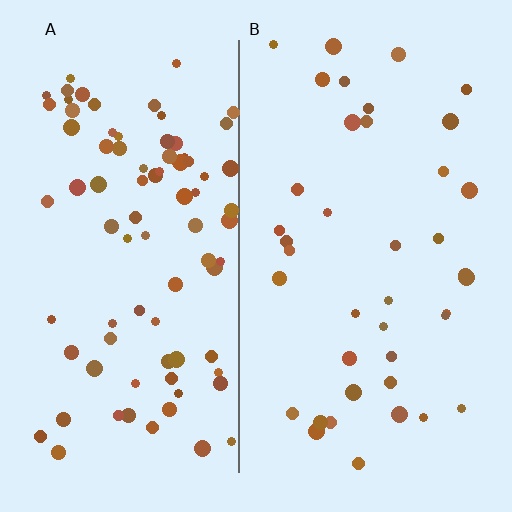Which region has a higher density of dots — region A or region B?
A (the left).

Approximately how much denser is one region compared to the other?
Approximately 2.1× — region A over region B.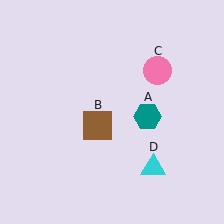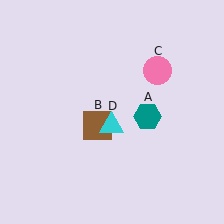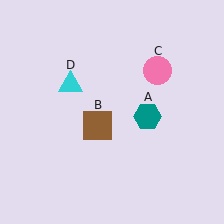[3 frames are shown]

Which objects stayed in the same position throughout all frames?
Teal hexagon (object A) and brown square (object B) and pink circle (object C) remained stationary.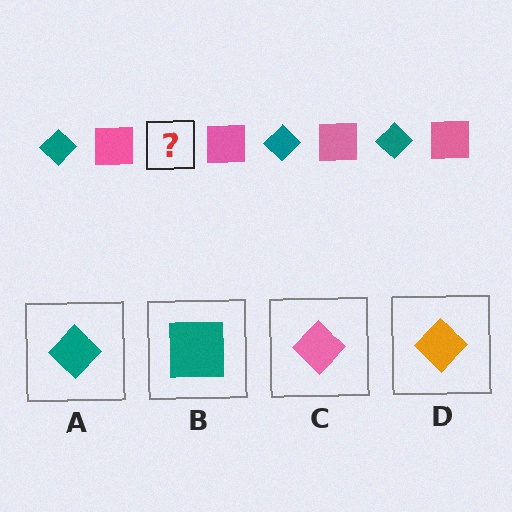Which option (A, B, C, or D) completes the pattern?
A.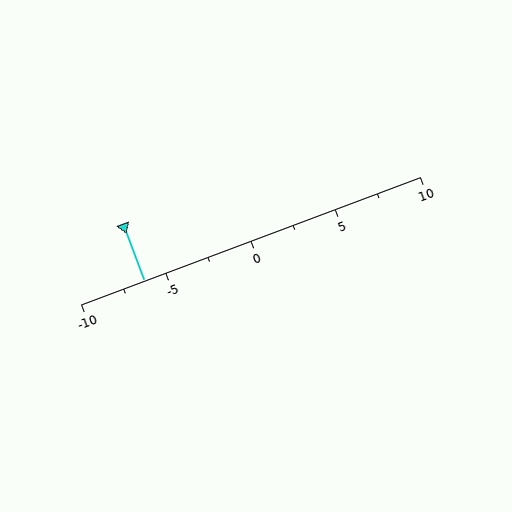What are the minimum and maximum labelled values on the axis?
The axis runs from -10 to 10.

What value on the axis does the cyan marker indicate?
The marker indicates approximately -6.2.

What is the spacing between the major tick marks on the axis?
The major ticks are spaced 5 apart.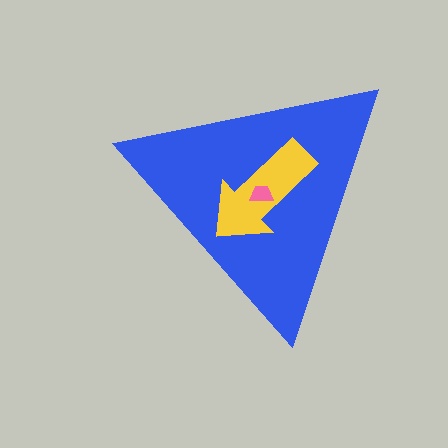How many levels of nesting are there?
3.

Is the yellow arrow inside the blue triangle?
Yes.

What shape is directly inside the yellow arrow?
The pink trapezoid.